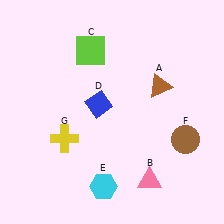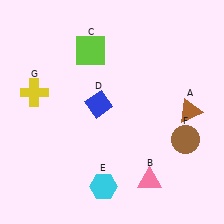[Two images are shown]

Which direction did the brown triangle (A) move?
The brown triangle (A) moved right.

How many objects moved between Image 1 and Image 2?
2 objects moved between the two images.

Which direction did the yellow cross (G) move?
The yellow cross (G) moved up.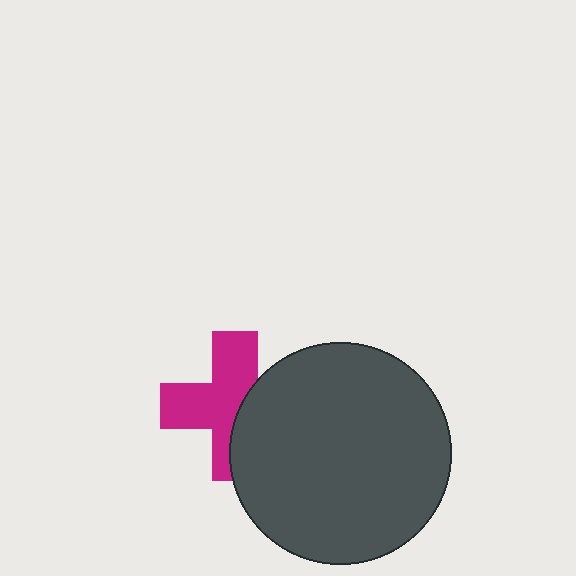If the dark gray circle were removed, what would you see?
You would see the complete magenta cross.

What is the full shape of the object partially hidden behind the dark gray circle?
The partially hidden object is a magenta cross.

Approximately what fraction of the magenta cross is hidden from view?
Roughly 39% of the magenta cross is hidden behind the dark gray circle.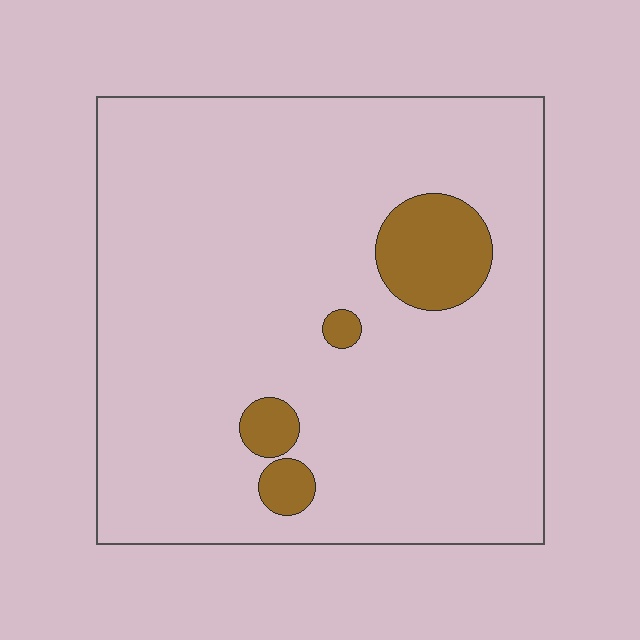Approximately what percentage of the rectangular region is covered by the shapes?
Approximately 10%.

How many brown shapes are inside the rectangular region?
4.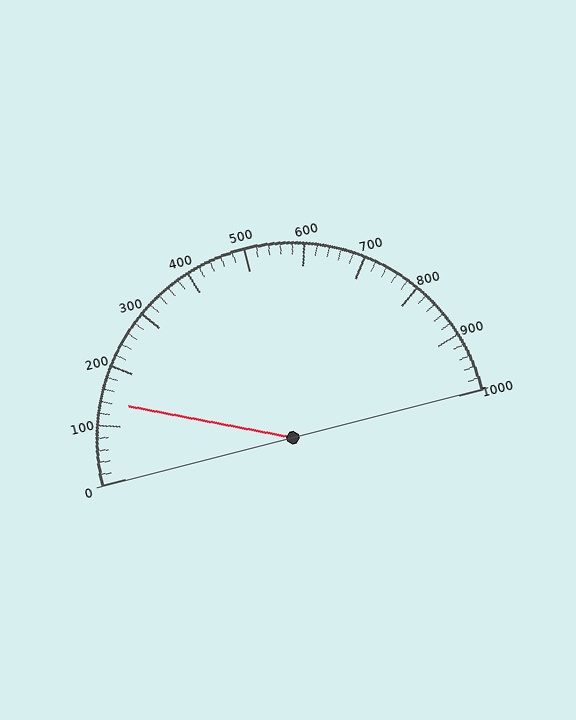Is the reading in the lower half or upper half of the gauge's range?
The reading is in the lower half of the range (0 to 1000).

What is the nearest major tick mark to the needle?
The nearest major tick mark is 100.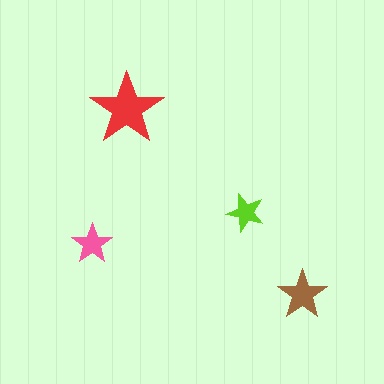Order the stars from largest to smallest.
the red one, the brown one, the pink one, the lime one.